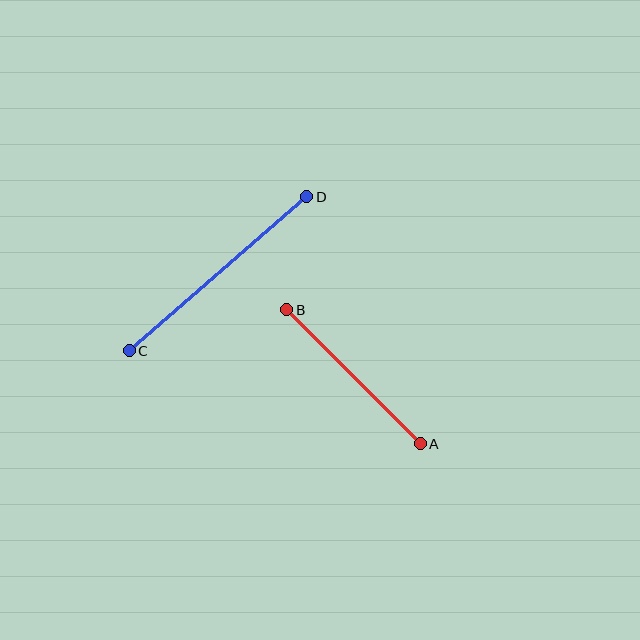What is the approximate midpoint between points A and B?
The midpoint is at approximately (353, 377) pixels.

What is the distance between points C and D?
The distance is approximately 235 pixels.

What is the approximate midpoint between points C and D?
The midpoint is at approximately (218, 274) pixels.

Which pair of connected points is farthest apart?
Points C and D are farthest apart.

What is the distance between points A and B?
The distance is approximately 189 pixels.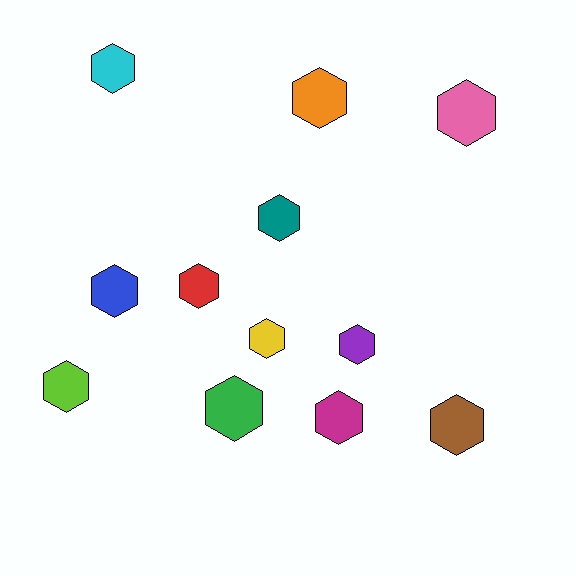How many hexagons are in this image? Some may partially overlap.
There are 12 hexagons.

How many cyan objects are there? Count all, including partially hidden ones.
There is 1 cyan object.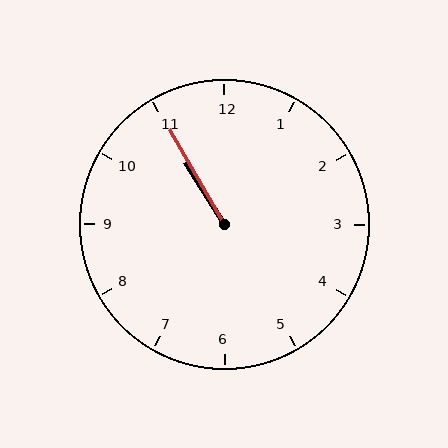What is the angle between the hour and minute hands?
Approximately 2 degrees.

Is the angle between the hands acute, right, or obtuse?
It is acute.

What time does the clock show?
10:55.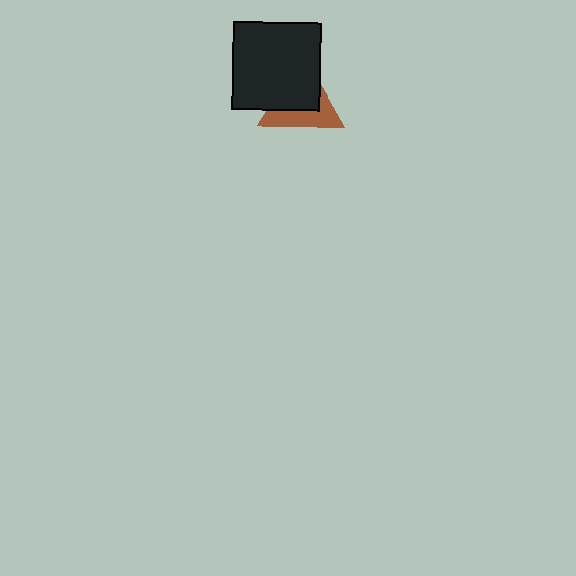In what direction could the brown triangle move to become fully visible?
The brown triangle could move toward the lower-right. That would shift it out from behind the black square entirely.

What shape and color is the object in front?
The object in front is a black square.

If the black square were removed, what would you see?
You would see the complete brown triangle.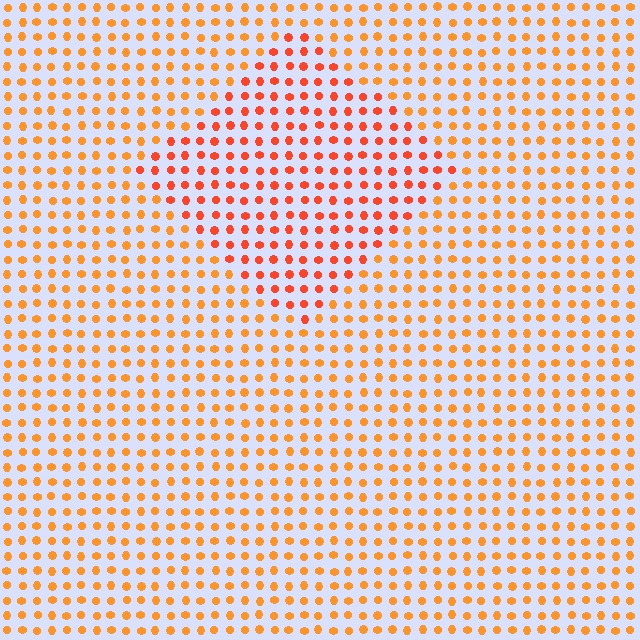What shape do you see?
I see a diamond.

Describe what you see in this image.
The image is filled with small orange elements in a uniform arrangement. A diamond-shaped region is visible where the elements are tinted to a slightly different hue, forming a subtle color boundary.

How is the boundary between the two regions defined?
The boundary is defined purely by a slight shift in hue (about 22 degrees). Spacing, size, and orientation are identical on both sides.